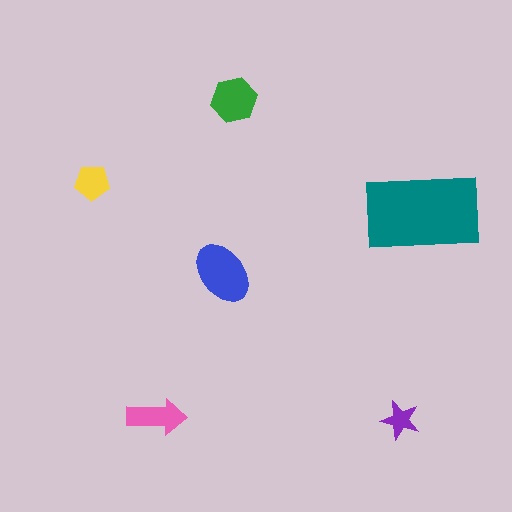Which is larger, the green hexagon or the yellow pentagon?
The green hexagon.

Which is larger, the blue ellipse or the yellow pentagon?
The blue ellipse.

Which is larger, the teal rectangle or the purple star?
The teal rectangle.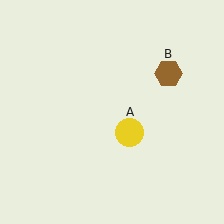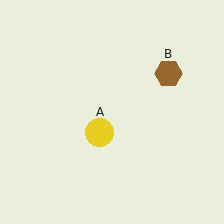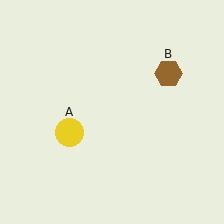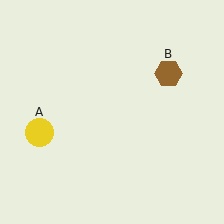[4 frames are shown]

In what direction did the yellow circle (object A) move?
The yellow circle (object A) moved left.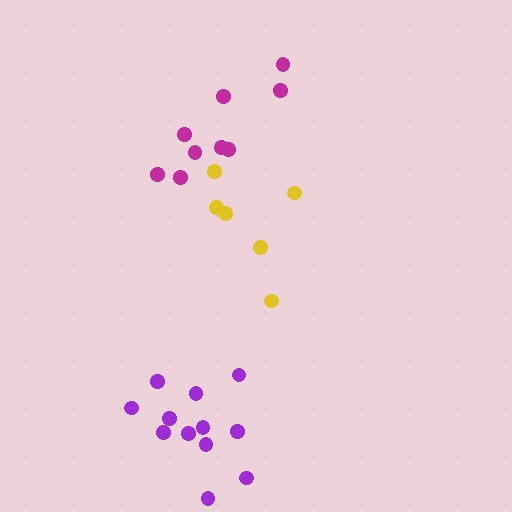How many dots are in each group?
Group 1: 6 dots, Group 2: 12 dots, Group 3: 9 dots (27 total).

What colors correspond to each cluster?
The clusters are colored: yellow, purple, magenta.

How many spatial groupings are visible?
There are 3 spatial groupings.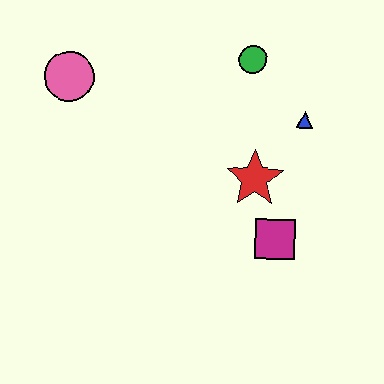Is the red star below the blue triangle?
Yes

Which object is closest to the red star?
The magenta square is closest to the red star.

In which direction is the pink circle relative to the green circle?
The pink circle is to the left of the green circle.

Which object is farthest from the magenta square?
The pink circle is farthest from the magenta square.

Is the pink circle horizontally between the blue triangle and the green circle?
No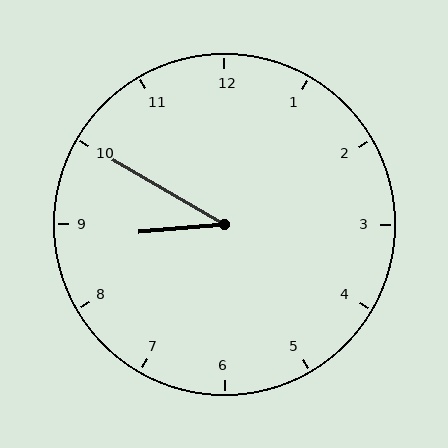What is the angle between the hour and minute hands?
Approximately 35 degrees.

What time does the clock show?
8:50.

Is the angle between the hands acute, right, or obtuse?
It is acute.